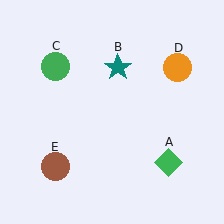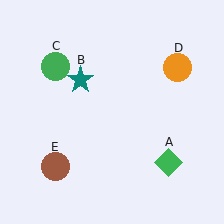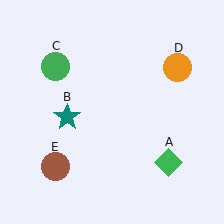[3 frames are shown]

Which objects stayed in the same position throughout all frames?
Green diamond (object A) and green circle (object C) and orange circle (object D) and brown circle (object E) remained stationary.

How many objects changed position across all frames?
1 object changed position: teal star (object B).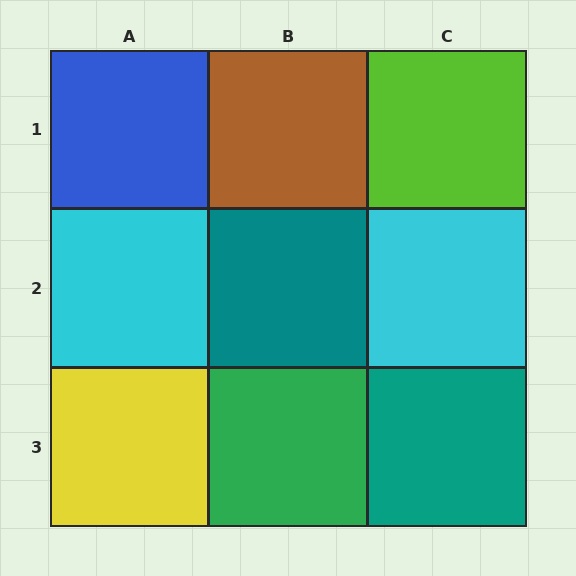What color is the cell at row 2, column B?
Teal.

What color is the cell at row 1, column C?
Lime.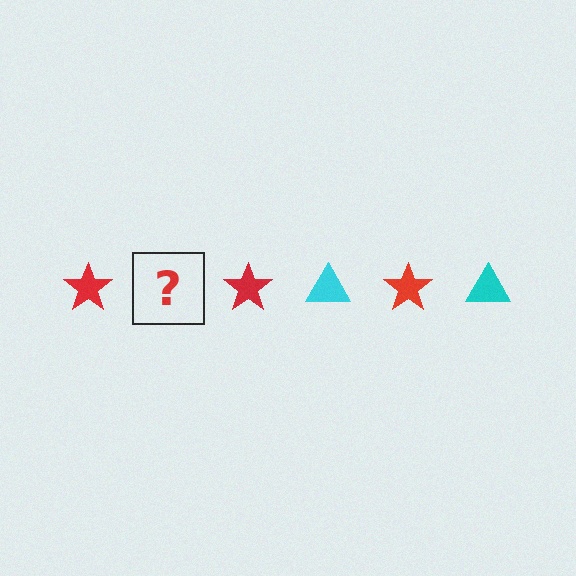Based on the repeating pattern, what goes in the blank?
The blank should be a cyan triangle.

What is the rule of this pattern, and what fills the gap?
The rule is that the pattern alternates between red star and cyan triangle. The gap should be filled with a cyan triangle.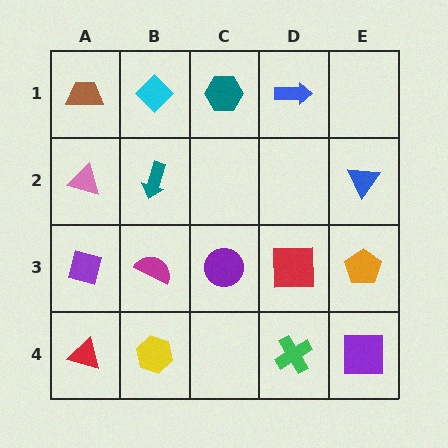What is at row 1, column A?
A brown trapezoid.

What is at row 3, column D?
A red square.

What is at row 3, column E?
An orange pentagon.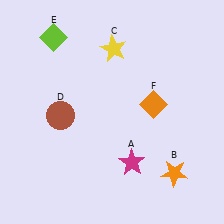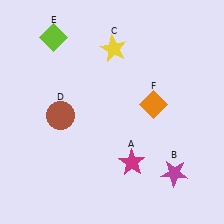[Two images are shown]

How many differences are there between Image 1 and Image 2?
There is 1 difference between the two images.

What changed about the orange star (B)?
In Image 1, B is orange. In Image 2, it changed to magenta.